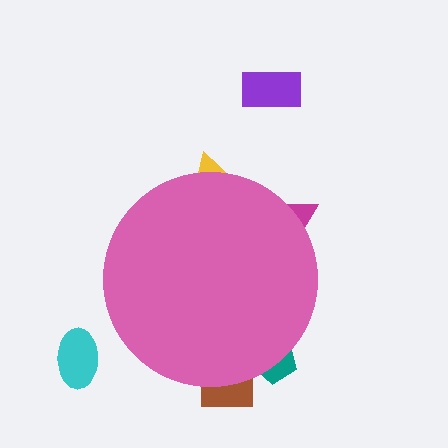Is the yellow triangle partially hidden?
Yes, the yellow triangle is partially hidden behind the pink circle.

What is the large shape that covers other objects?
A pink circle.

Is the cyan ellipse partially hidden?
No, the cyan ellipse is fully visible.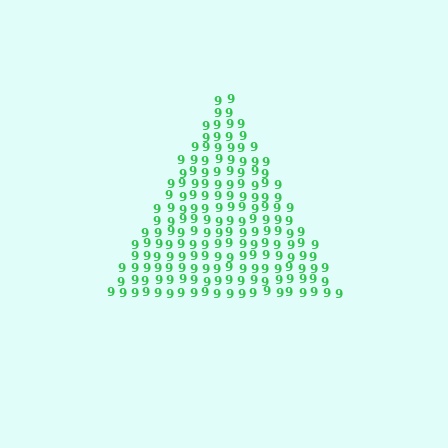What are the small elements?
The small elements are digit 9's.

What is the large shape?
The large shape is a triangle.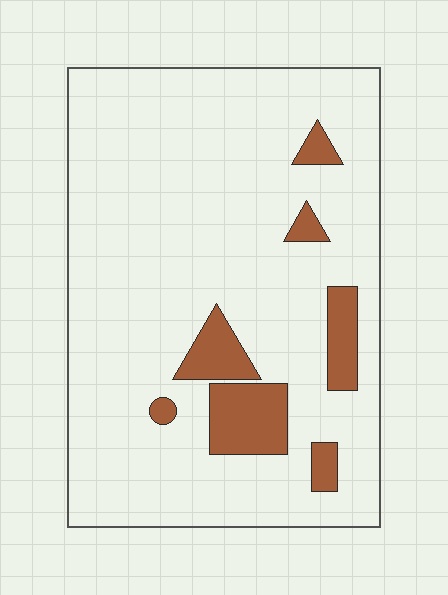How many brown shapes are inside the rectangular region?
7.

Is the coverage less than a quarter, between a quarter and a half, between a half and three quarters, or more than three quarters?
Less than a quarter.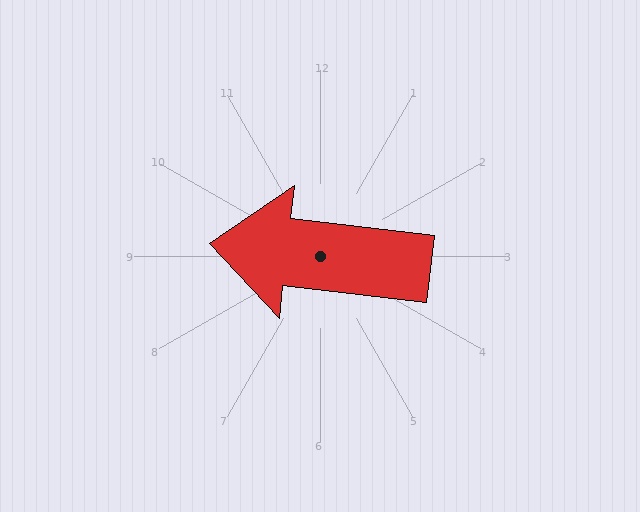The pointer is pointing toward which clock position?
Roughly 9 o'clock.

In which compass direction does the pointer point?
West.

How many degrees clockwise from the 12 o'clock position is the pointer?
Approximately 277 degrees.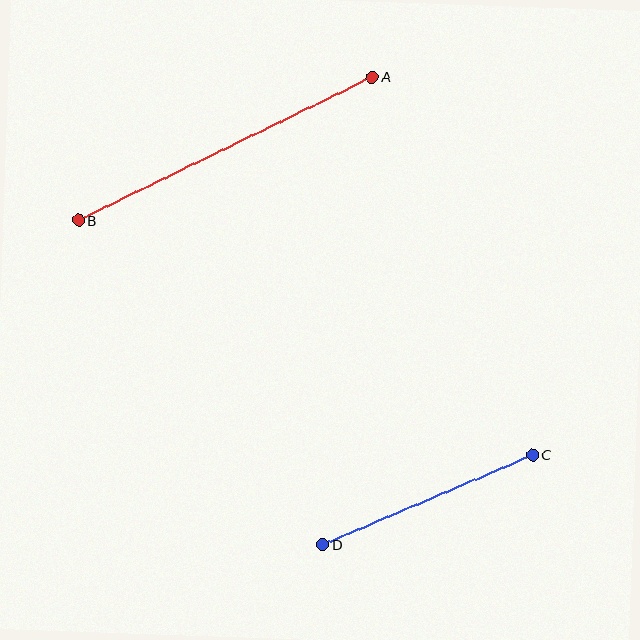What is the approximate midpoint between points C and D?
The midpoint is at approximately (428, 500) pixels.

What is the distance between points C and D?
The distance is approximately 228 pixels.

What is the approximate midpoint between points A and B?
The midpoint is at approximately (226, 149) pixels.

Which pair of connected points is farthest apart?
Points A and B are farthest apart.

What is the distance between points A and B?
The distance is approximately 327 pixels.